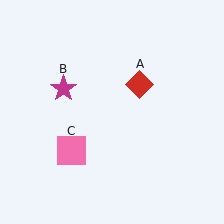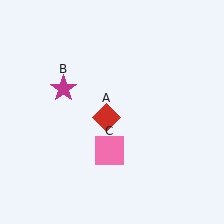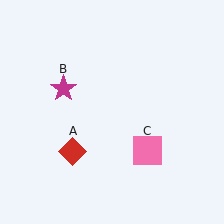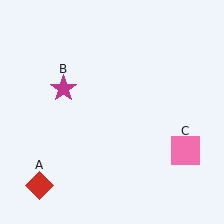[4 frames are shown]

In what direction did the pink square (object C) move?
The pink square (object C) moved right.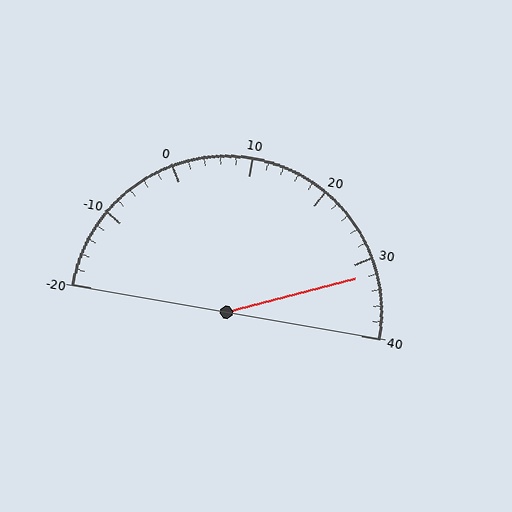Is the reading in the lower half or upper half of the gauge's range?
The reading is in the upper half of the range (-20 to 40).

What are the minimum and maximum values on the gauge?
The gauge ranges from -20 to 40.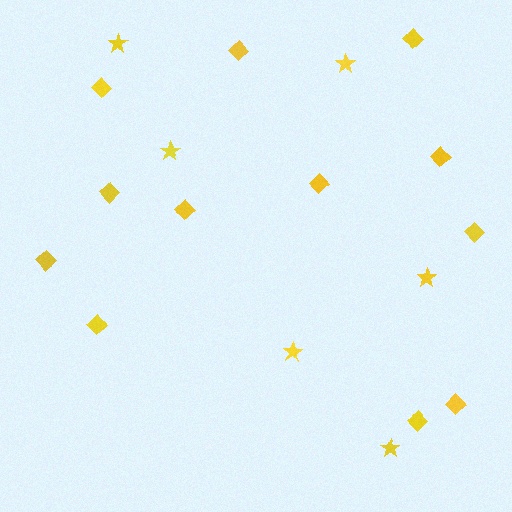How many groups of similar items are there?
There are 2 groups: one group of stars (6) and one group of diamonds (12).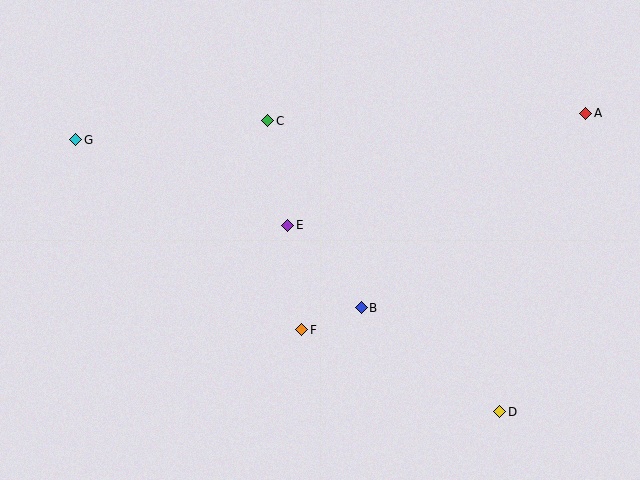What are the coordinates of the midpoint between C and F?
The midpoint between C and F is at (285, 225).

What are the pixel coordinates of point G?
Point G is at (76, 140).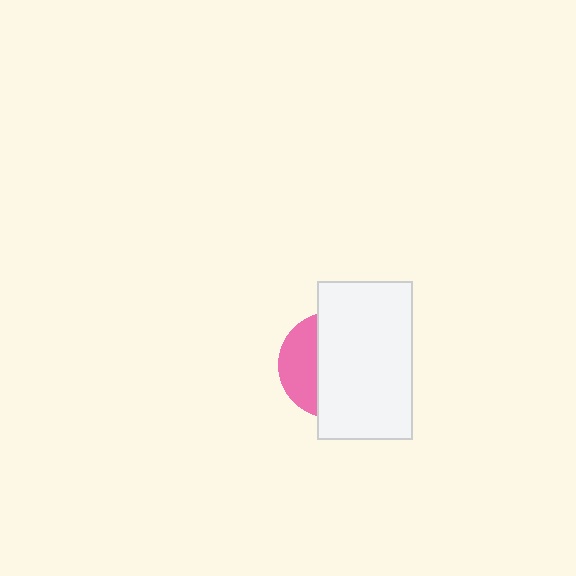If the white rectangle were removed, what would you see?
You would see the complete pink circle.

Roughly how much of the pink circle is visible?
A small part of it is visible (roughly 34%).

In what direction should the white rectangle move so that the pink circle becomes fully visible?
The white rectangle should move right. That is the shortest direction to clear the overlap and leave the pink circle fully visible.